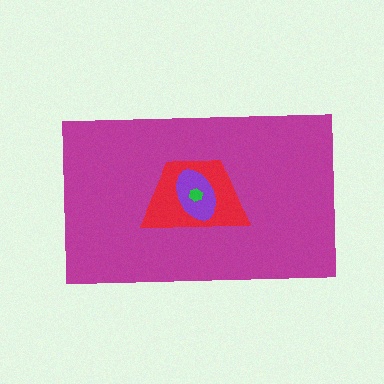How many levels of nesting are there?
4.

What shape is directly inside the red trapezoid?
The purple ellipse.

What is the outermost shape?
The magenta rectangle.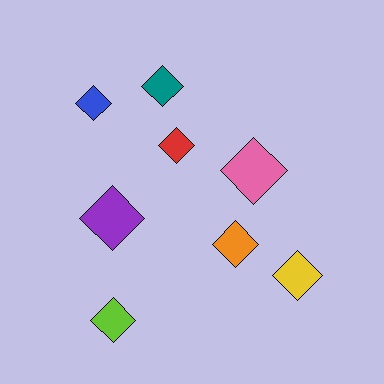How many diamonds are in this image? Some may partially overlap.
There are 8 diamonds.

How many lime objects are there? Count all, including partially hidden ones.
There is 1 lime object.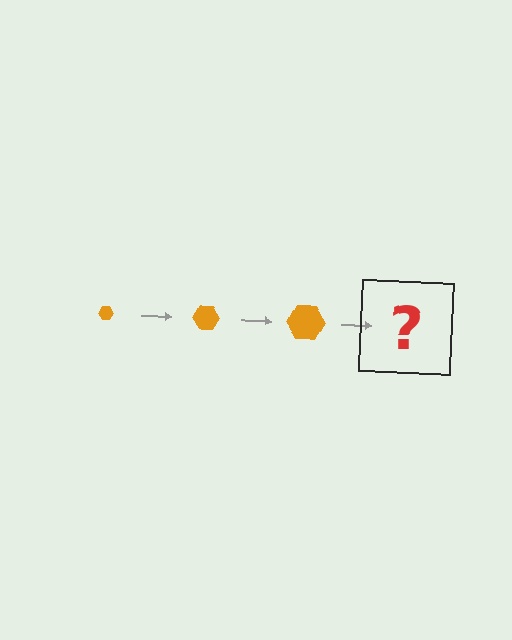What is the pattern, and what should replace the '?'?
The pattern is that the hexagon gets progressively larger each step. The '?' should be an orange hexagon, larger than the previous one.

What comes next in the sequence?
The next element should be an orange hexagon, larger than the previous one.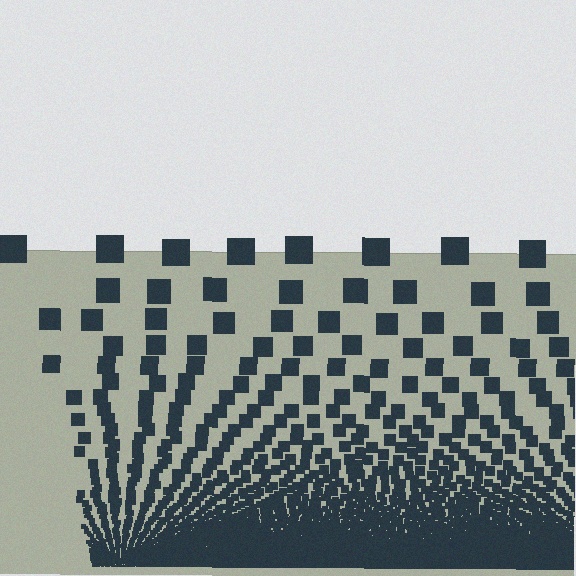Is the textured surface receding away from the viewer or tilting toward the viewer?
The surface appears to tilt toward the viewer. Texture elements get larger and sparser toward the top.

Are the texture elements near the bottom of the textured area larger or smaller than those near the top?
Smaller. The gradient is inverted — elements near the bottom are smaller and denser.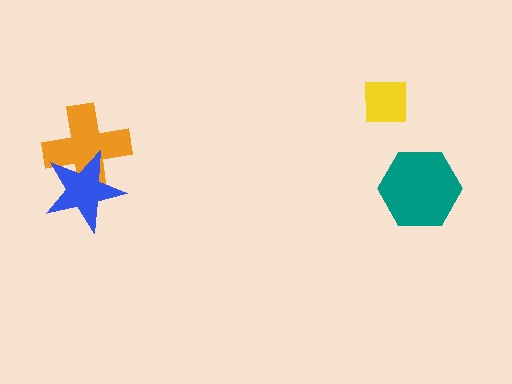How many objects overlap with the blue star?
1 object overlaps with the blue star.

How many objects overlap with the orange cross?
1 object overlaps with the orange cross.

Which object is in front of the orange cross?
The blue star is in front of the orange cross.